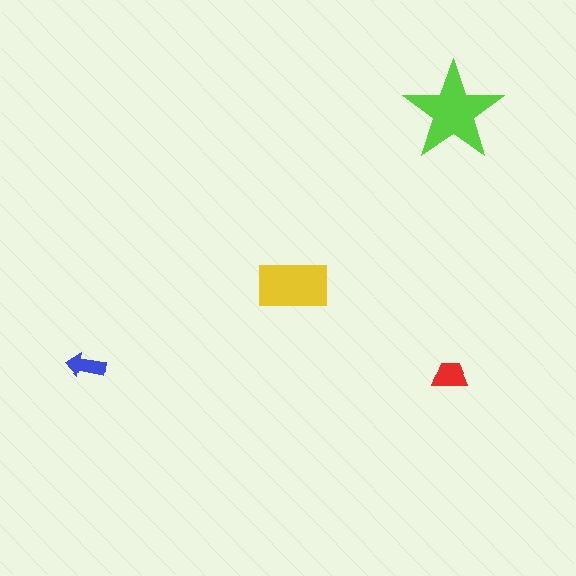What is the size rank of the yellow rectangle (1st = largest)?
2nd.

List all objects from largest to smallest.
The lime star, the yellow rectangle, the red trapezoid, the blue arrow.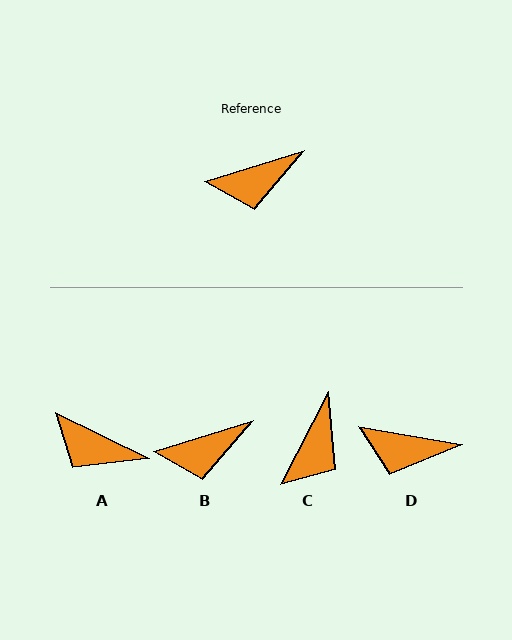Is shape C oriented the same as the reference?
No, it is off by about 45 degrees.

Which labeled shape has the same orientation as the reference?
B.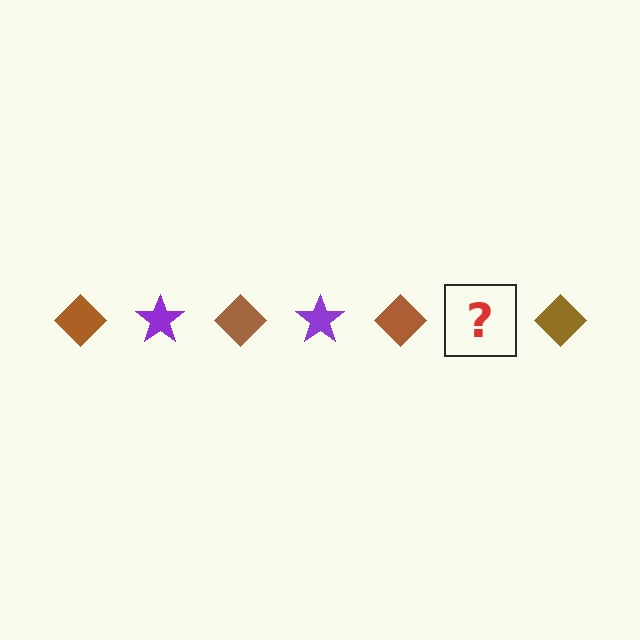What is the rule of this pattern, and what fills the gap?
The rule is that the pattern alternates between brown diamond and purple star. The gap should be filled with a purple star.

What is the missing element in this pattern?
The missing element is a purple star.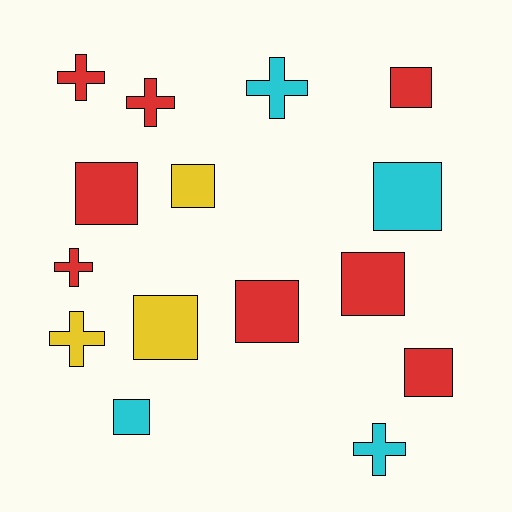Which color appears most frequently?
Red, with 8 objects.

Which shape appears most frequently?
Square, with 9 objects.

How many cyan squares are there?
There are 2 cyan squares.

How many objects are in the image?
There are 15 objects.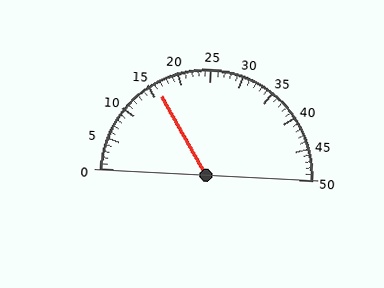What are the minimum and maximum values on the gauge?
The gauge ranges from 0 to 50.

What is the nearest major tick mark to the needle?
The nearest major tick mark is 15.